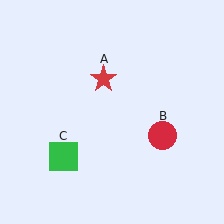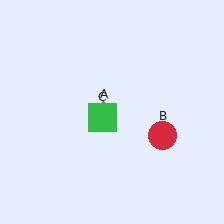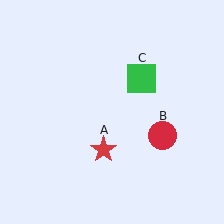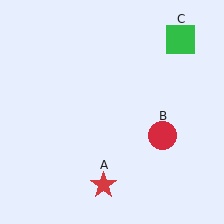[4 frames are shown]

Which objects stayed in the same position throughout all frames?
Red circle (object B) remained stationary.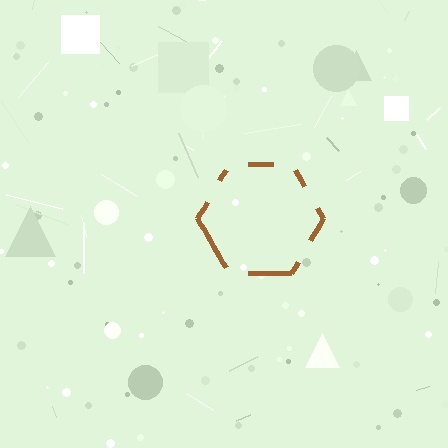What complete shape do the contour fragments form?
The contour fragments form a hexagon.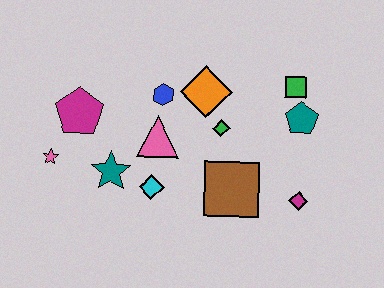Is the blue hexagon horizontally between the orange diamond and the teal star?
Yes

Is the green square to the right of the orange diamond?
Yes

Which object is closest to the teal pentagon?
The green square is closest to the teal pentagon.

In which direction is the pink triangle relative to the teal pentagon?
The pink triangle is to the left of the teal pentagon.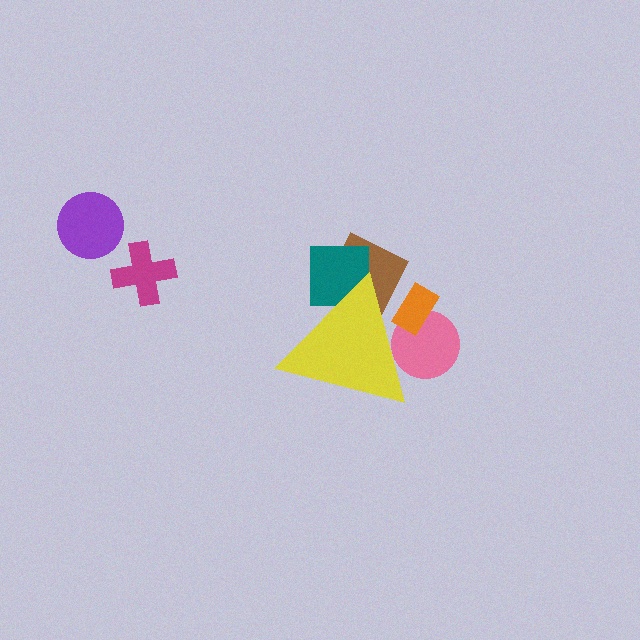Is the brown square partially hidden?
Yes, the brown square is partially hidden behind the yellow triangle.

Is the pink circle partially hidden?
Yes, the pink circle is partially hidden behind the yellow triangle.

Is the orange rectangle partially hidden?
Yes, the orange rectangle is partially hidden behind the yellow triangle.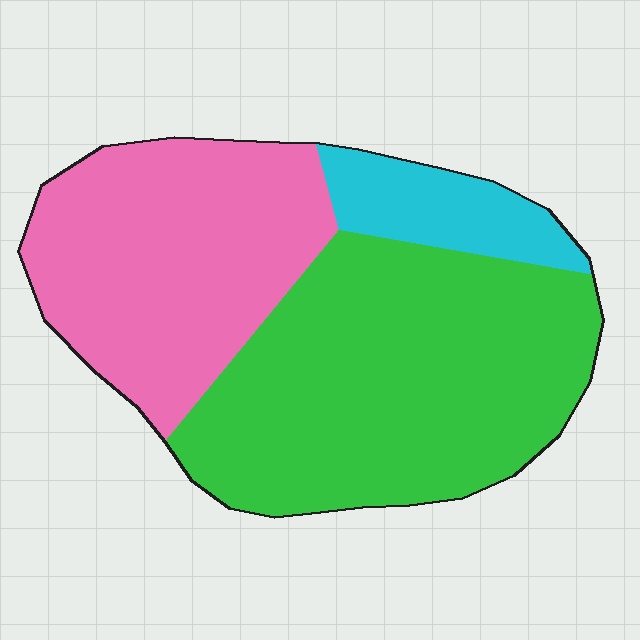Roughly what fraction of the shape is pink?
Pink takes up between a third and a half of the shape.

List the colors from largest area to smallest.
From largest to smallest: green, pink, cyan.